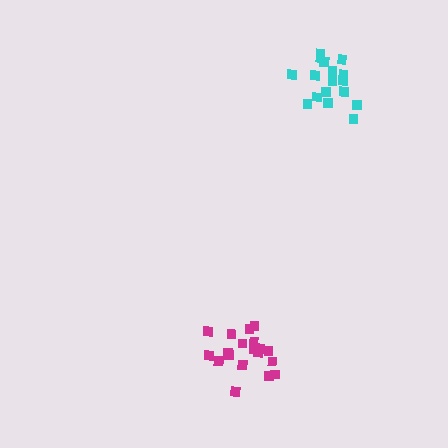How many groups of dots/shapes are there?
There are 2 groups.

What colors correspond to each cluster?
The clusters are colored: magenta, cyan.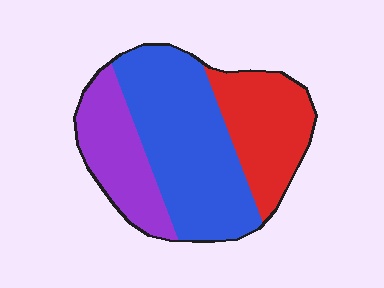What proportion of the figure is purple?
Purple takes up about one quarter (1/4) of the figure.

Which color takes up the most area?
Blue, at roughly 50%.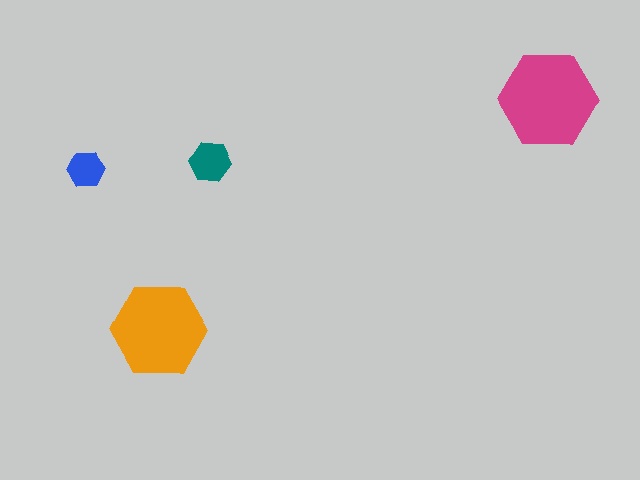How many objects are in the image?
There are 4 objects in the image.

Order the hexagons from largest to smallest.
the magenta one, the orange one, the teal one, the blue one.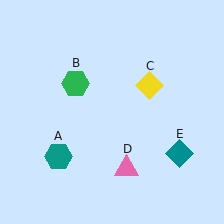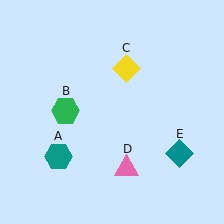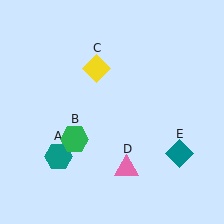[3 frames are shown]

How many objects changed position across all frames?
2 objects changed position: green hexagon (object B), yellow diamond (object C).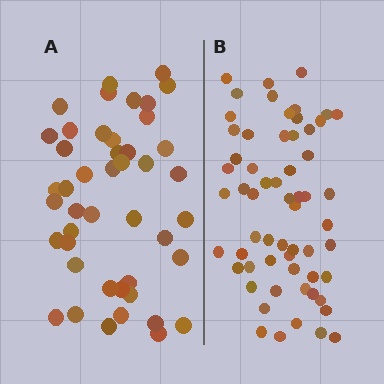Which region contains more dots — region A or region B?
Region B (the right region) has more dots.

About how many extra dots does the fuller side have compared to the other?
Region B has approximately 15 more dots than region A.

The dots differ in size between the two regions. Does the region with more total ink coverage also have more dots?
No. Region A has more total ink coverage because its dots are larger, but region B actually contains more individual dots. Total area can be misleading — the number of items is what matters here.